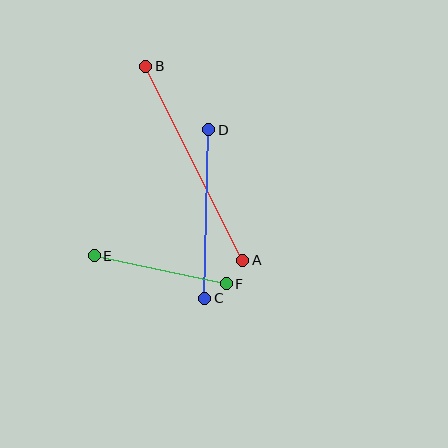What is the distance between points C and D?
The distance is approximately 169 pixels.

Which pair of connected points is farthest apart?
Points A and B are farthest apart.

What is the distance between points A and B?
The distance is approximately 217 pixels.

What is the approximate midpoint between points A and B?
The midpoint is at approximately (194, 163) pixels.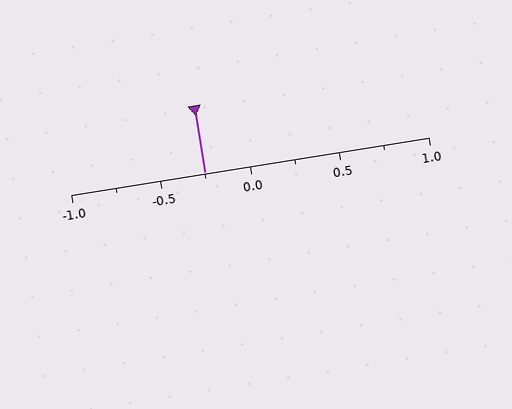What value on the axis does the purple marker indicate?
The marker indicates approximately -0.25.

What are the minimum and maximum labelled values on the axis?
The axis runs from -1.0 to 1.0.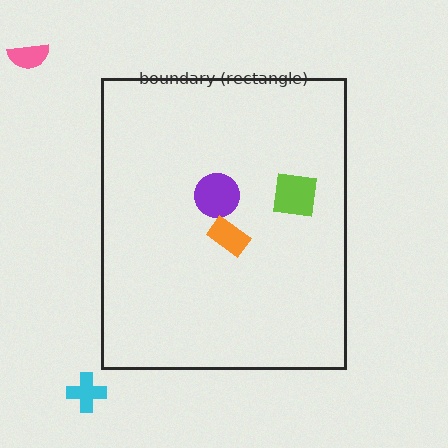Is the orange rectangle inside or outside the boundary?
Inside.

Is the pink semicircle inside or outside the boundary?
Outside.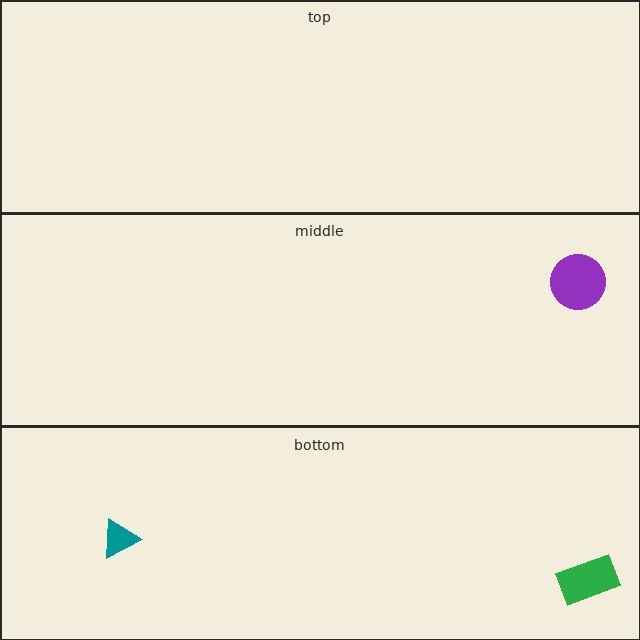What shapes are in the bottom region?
The green rectangle, the teal triangle.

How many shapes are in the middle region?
1.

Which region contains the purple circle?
The middle region.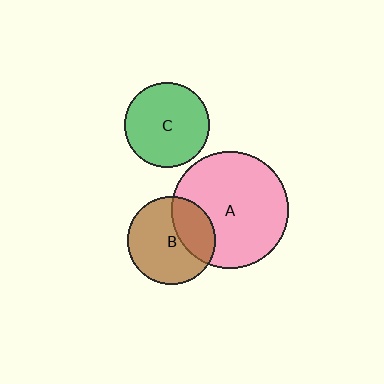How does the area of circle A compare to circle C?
Approximately 1.9 times.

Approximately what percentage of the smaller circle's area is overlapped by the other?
Approximately 35%.